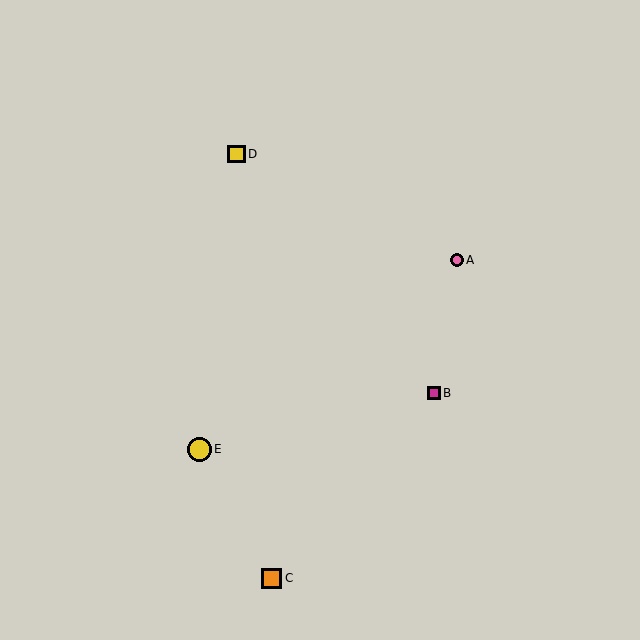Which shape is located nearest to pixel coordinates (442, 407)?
The magenta square (labeled B) at (434, 393) is nearest to that location.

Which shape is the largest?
The yellow circle (labeled E) is the largest.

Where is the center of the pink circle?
The center of the pink circle is at (457, 260).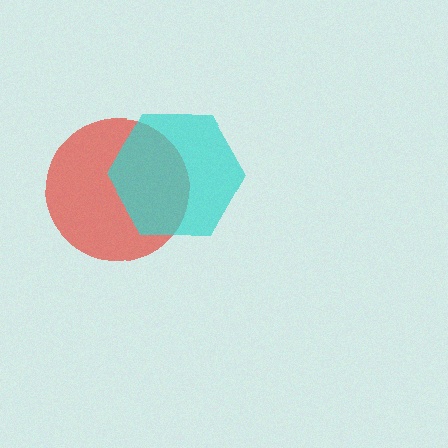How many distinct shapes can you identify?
There are 2 distinct shapes: a red circle, a cyan hexagon.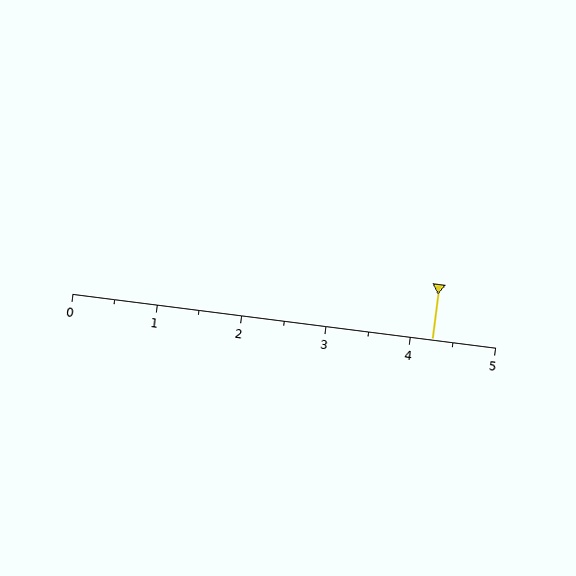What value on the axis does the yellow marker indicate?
The marker indicates approximately 4.2.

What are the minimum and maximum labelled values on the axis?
The axis runs from 0 to 5.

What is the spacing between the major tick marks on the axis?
The major ticks are spaced 1 apart.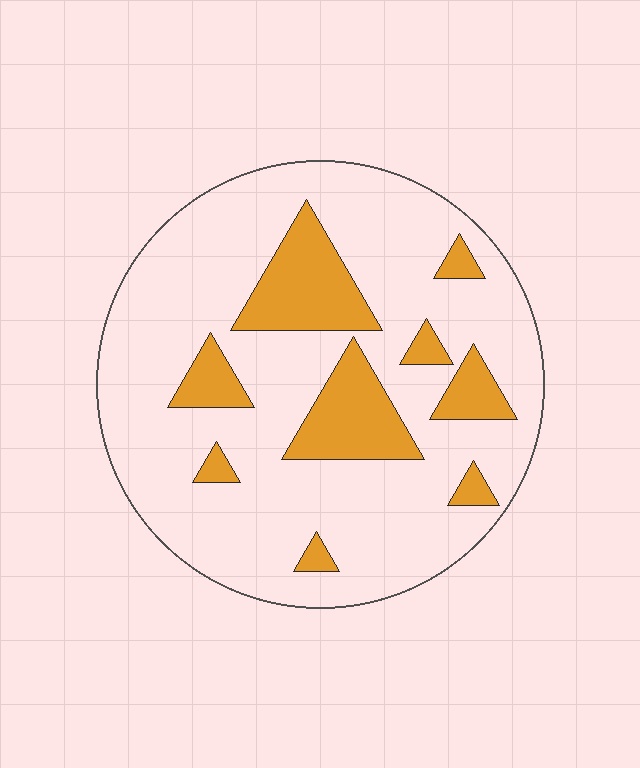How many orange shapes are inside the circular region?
9.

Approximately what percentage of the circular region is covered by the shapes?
Approximately 20%.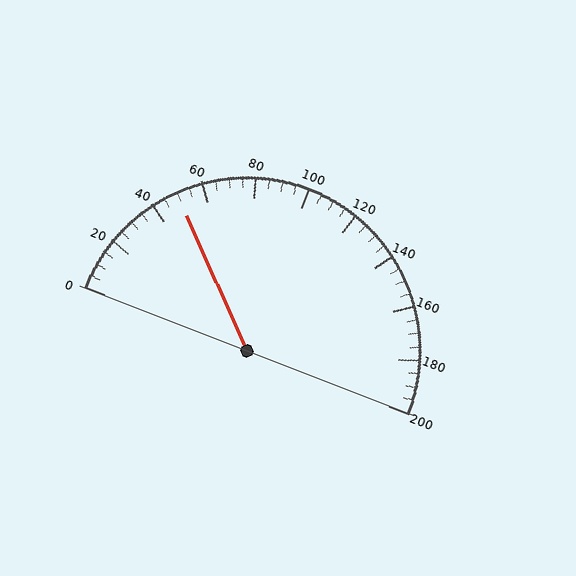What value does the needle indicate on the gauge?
The needle indicates approximately 50.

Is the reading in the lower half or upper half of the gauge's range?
The reading is in the lower half of the range (0 to 200).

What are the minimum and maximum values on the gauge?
The gauge ranges from 0 to 200.